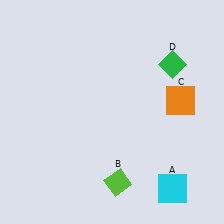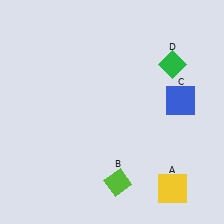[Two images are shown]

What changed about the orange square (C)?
In Image 1, C is orange. In Image 2, it changed to blue.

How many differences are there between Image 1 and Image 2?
There are 2 differences between the two images.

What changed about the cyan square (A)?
In Image 1, A is cyan. In Image 2, it changed to yellow.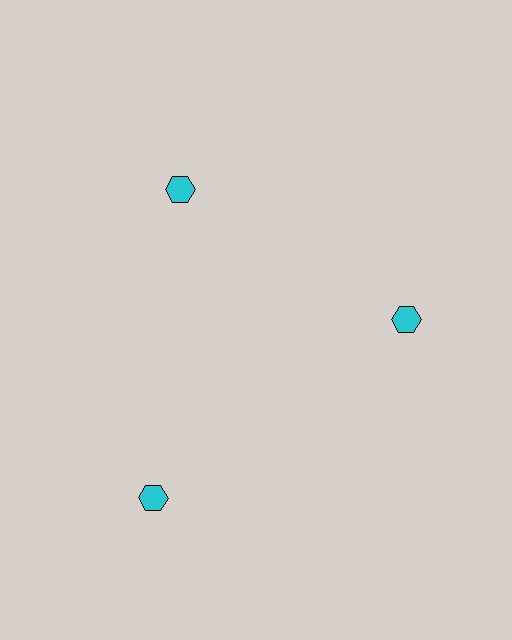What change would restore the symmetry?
The symmetry would be restored by moving it inward, back onto the ring so that all 3 hexagons sit at equal angles and equal distance from the center.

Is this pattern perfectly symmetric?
No. The 3 cyan hexagons are arranged in a ring, but one element near the 7 o'clock position is pushed outward from the center, breaking the 3-fold rotational symmetry.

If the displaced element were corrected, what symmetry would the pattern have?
It would have 3-fold rotational symmetry — the pattern would map onto itself every 120 degrees.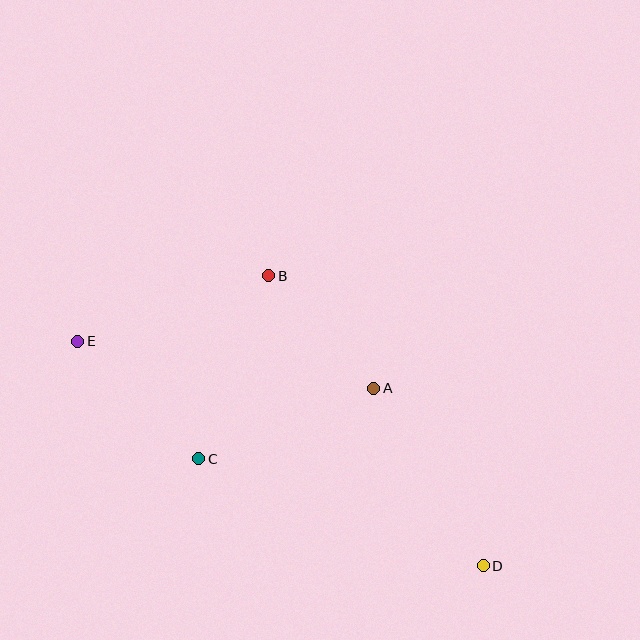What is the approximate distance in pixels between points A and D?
The distance between A and D is approximately 209 pixels.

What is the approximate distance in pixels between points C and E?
The distance between C and E is approximately 169 pixels.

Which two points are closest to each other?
Points A and B are closest to each other.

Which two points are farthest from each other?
Points D and E are farthest from each other.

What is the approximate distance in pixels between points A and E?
The distance between A and E is approximately 300 pixels.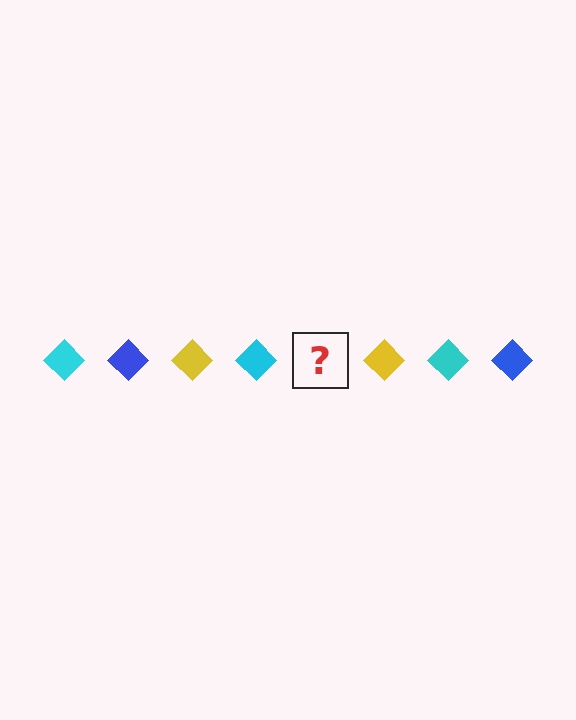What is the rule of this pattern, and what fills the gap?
The rule is that the pattern cycles through cyan, blue, yellow diamonds. The gap should be filled with a blue diamond.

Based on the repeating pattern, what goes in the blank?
The blank should be a blue diamond.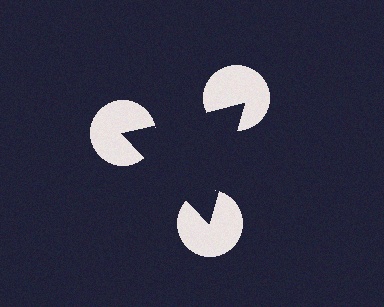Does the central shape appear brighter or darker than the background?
It typically appears slightly darker than the background, even though no actual brightness change is drawn.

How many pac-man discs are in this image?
There are 3 — one at each vertex of the illusory triangle.